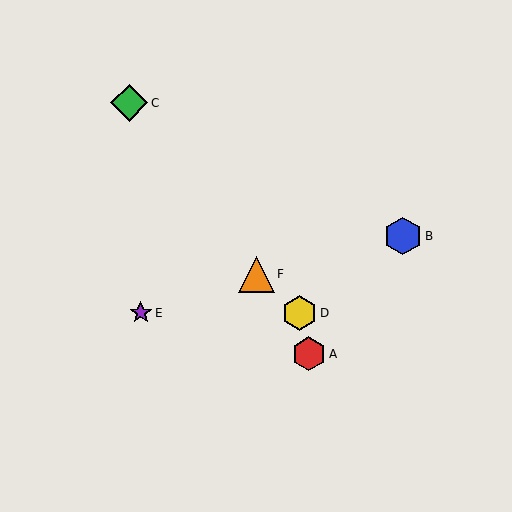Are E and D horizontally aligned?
Yes, both are at y≈313.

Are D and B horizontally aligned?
No, D is at y≈313 and B is at y≈236.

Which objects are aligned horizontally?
Objects D, E are aligned horizontally.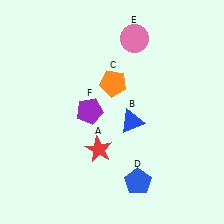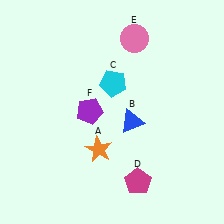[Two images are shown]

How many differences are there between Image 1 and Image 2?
There are 3 differences between the two images.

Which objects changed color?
A changed from red to orange. C changed from orange to cyan. D changed from blue to magenta.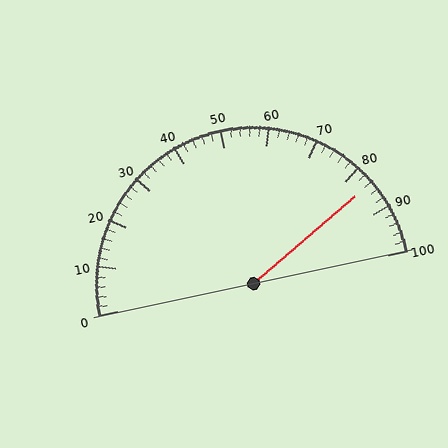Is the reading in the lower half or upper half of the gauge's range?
The reading is in the upper half of the range (0 to 100).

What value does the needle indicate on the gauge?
The needle indicates approximately 84.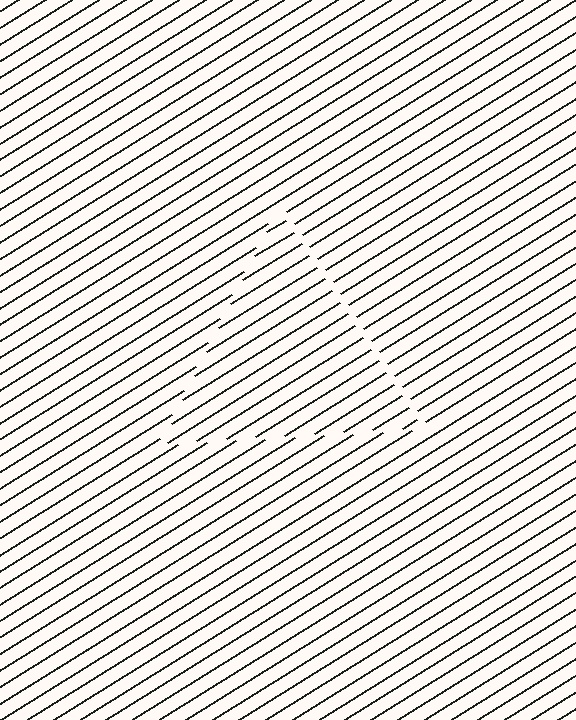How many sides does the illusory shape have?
3 sides — the line-ends trace a triangle.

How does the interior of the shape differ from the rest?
The interior of the shape contains the same grating, shifted by half a period — the contour is defined by the phase discontinuity where line-ends from the inner and outer gratings abut.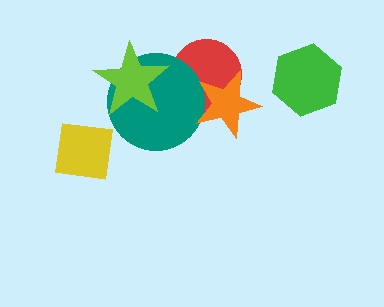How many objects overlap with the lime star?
1 object overlaps with the lime star.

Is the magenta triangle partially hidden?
Yes, it is partially covered by another shape.